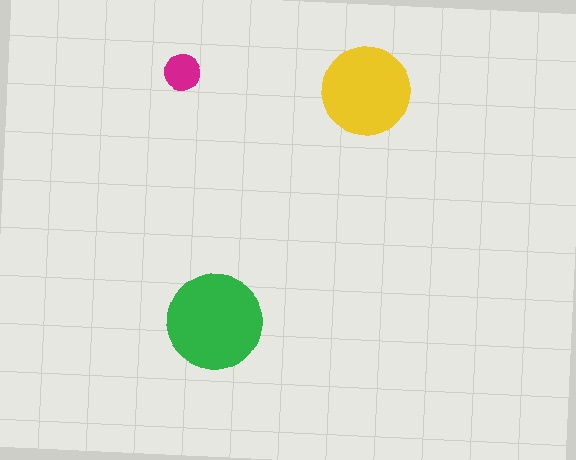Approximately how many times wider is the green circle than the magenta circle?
About 2.5 times wider.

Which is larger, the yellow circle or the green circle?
The green one.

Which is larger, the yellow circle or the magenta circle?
The yellow one.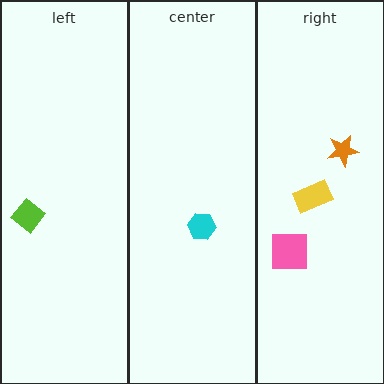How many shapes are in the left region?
1.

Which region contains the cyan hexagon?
The center region.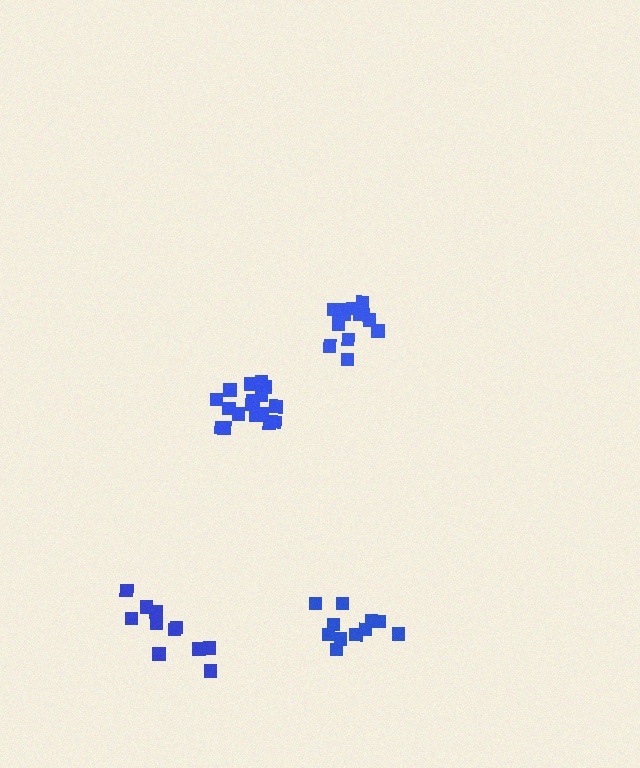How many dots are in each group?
Group 1: 11 dots, Group 2: 17 dots, Group 3: 13 dots, Group 4: 12 dots (53 total).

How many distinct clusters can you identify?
There are 4 distinct clusters.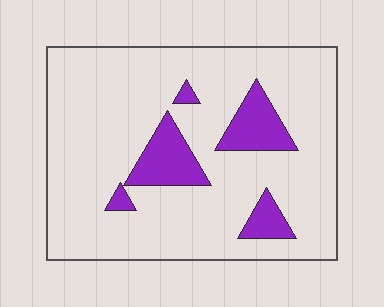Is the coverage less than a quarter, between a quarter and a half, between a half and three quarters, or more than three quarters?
Less than a quarter.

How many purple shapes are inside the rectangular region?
5.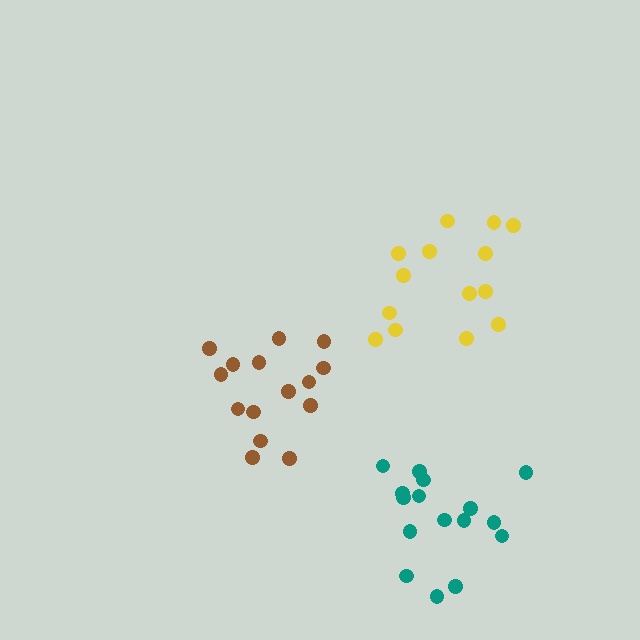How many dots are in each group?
Group 1: 15 dots, Group 2: 14 dots, Group 3: 16 dots (45 total).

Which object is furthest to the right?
The yellow cluster is rightmost.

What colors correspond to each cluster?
The clusters are colored: brown, yellow, teal.